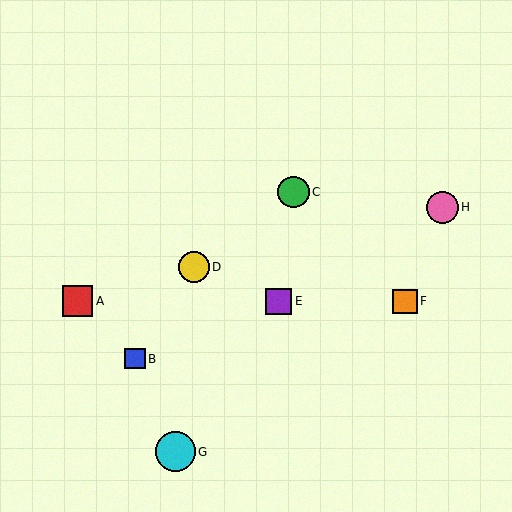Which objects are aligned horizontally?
Objects A, E, F are aligned horizontally.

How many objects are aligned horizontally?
3 objects (A, E, F) are aligned horizontally.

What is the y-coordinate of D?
Object D is at y≈267.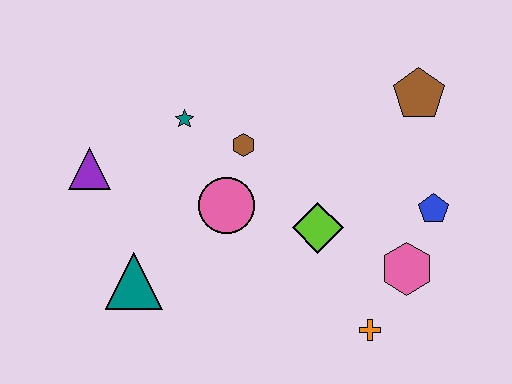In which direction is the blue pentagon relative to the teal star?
The blue pentagon is to the right of the teal star.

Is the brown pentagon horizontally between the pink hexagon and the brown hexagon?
No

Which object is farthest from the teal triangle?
The brown pentagon is farthest from the teal triangle.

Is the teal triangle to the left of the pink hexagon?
Yes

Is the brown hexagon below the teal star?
Yes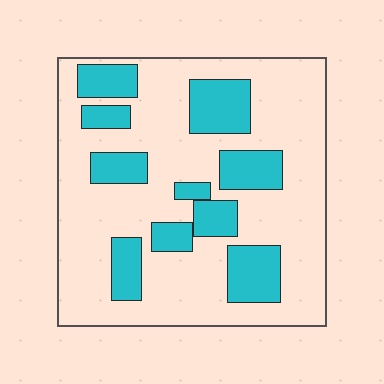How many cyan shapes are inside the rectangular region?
10.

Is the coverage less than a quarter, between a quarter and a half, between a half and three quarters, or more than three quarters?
Between a quarter and a half.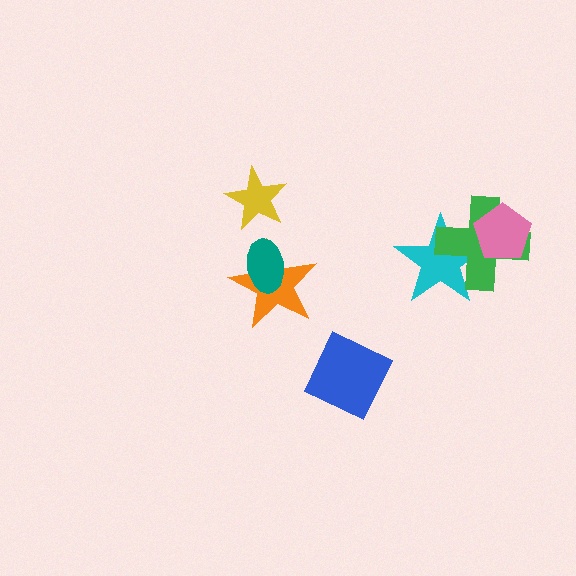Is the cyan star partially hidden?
Yes, it is partially covered by another shape.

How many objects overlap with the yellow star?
0 objects overlap with the yellow star.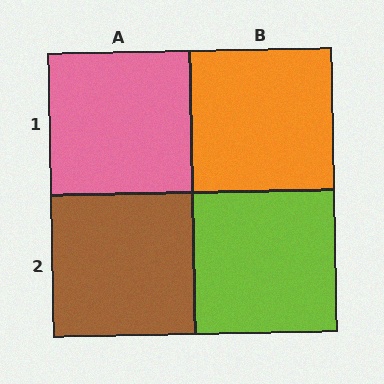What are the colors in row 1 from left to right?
Pink, orange.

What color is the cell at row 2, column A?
Brown.